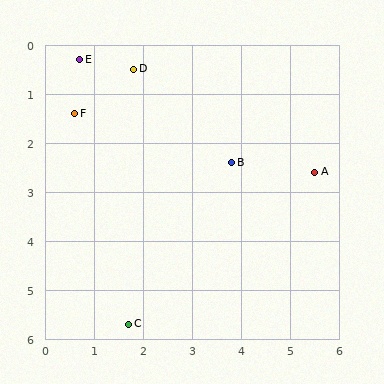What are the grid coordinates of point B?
Point B is at approximately (3.8, 2.4).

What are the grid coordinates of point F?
Point F is at approximately (0.6, 1.4).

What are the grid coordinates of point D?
Point D is at approximately (1.8, 0.5).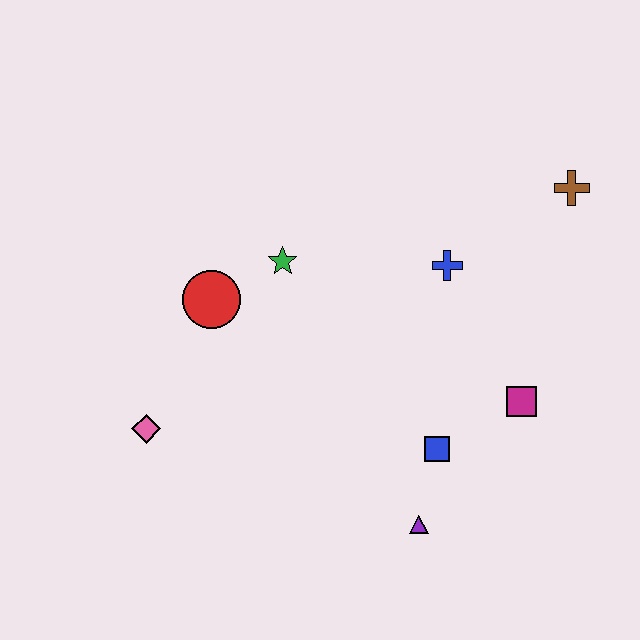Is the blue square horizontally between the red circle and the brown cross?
Yes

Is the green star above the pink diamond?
Yes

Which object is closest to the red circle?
The green star is closest to the red circle.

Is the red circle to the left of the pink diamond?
No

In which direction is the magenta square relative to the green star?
The magenta square is to the right of the green star.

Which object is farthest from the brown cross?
The pink diamond is farthest from the brown cross.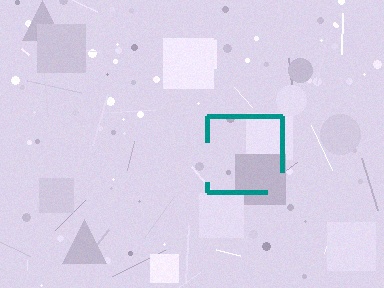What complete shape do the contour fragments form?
The contour fragments form a square.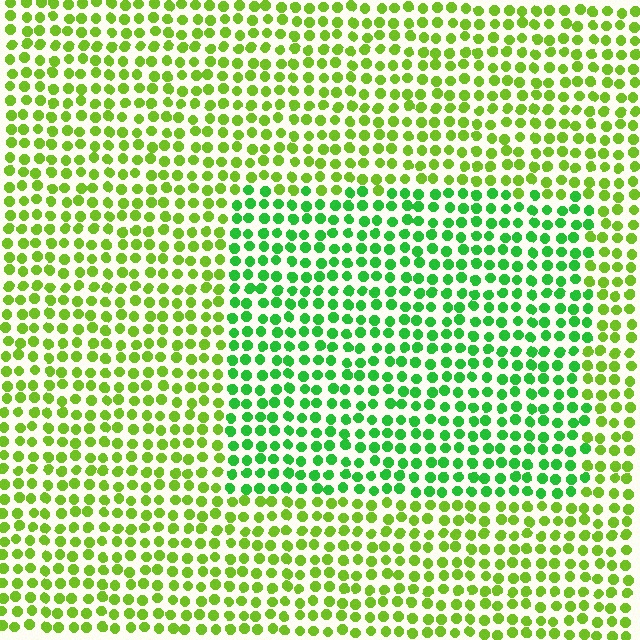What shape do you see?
I see a rectangle.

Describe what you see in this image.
The image is filled with small lime elements in a uniform arrangement. A rectangle-shaped region is visible where the elements are tinted to a slightly different hue, forming a subtle color boundary.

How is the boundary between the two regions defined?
The boundary is defined purely by a slight shift in hue (about 36 degrees). Spacing, size, and orientation are identical on both sides.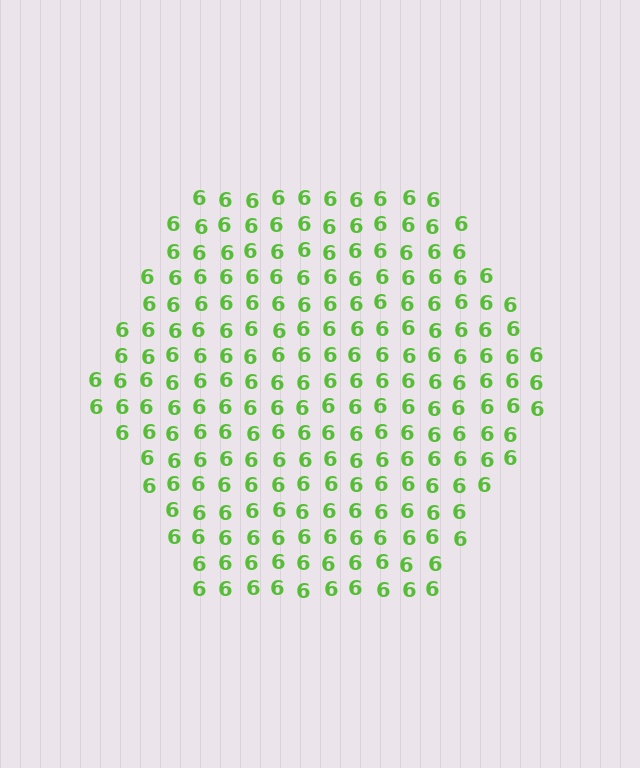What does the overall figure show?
The overall figure shows a hexagon.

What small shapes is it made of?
It is made of small digit 6's.